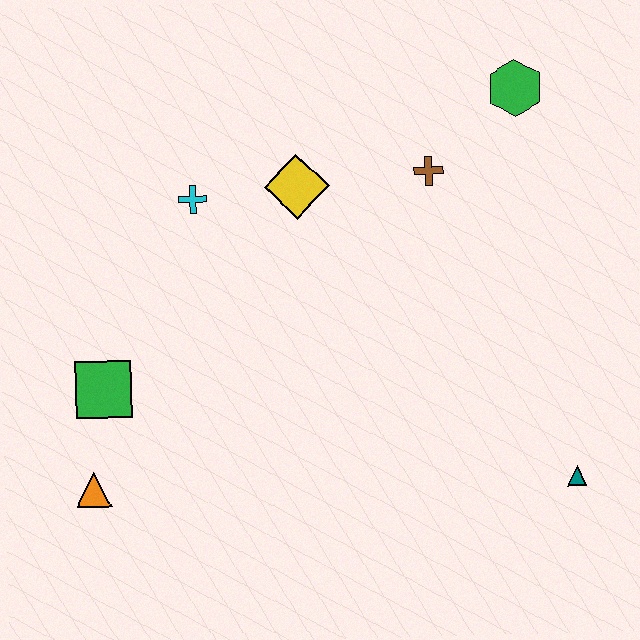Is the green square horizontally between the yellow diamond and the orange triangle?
Yes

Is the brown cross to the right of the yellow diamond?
Yes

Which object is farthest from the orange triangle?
The green hexagon is farthest from the orange triangle.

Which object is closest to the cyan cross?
The yellow diamond is closest to the cyan cross.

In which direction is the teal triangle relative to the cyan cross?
The teal triangle is to the right of the cyan cross.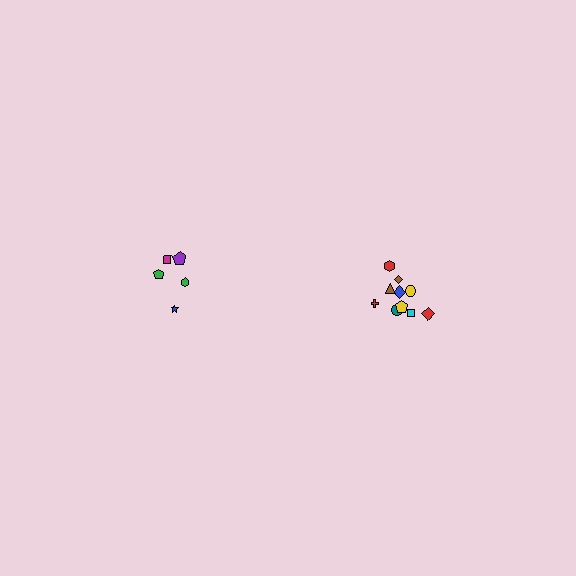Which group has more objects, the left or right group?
The right group.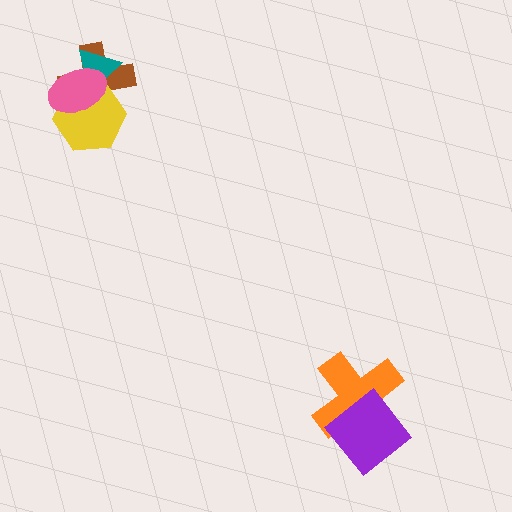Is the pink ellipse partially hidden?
No, no other shape covers it.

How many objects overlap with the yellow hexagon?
3 objects overlap with the yellow hexagon.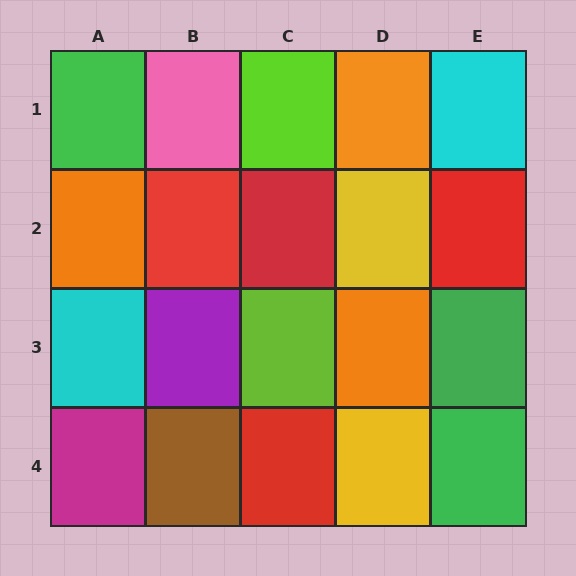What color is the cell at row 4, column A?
Magenta.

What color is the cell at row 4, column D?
Yellow.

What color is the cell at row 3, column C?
Lime.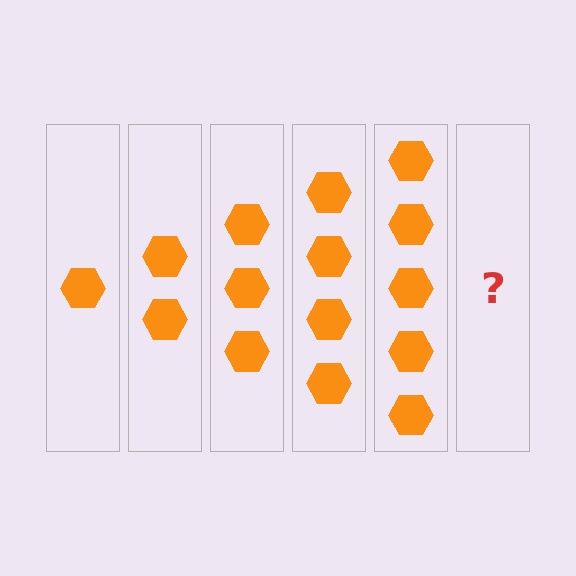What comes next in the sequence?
The next element should be 6 hexagons.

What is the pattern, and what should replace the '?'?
The pattern is that each step adds one more hexagon. The '?' should be 6 hexagons.